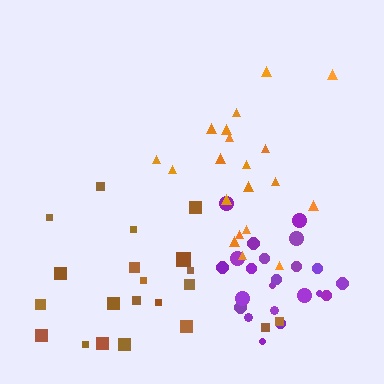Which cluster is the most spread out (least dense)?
Brown.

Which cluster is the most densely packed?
Purple.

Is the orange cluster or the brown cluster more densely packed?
Orange.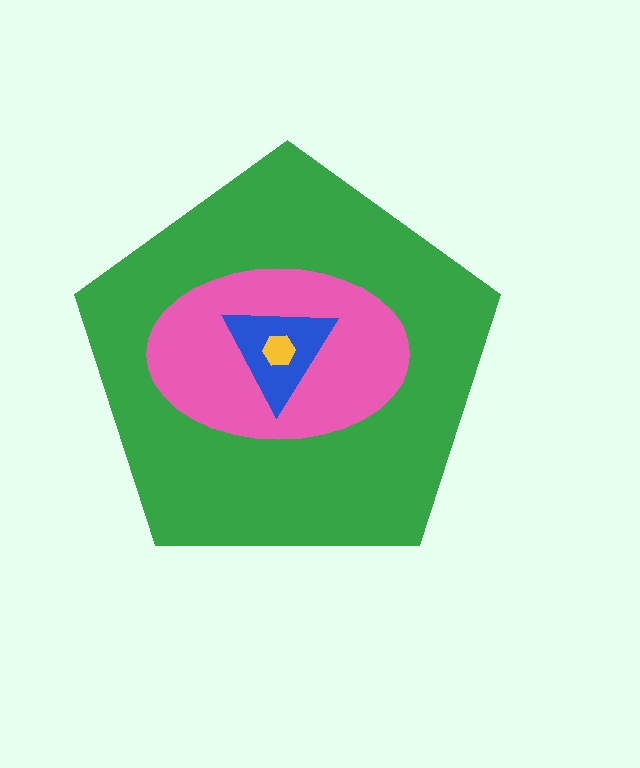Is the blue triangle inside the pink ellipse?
Yes.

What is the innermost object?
The yellow hexagon.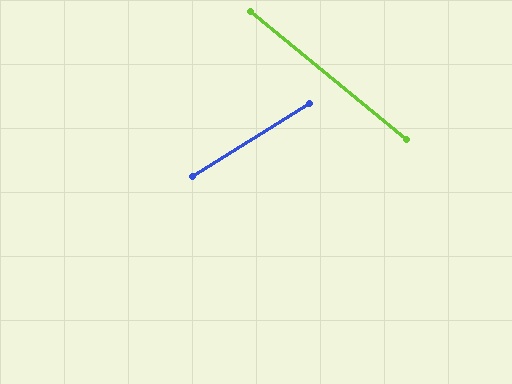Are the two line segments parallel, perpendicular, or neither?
Neither parallel nor perpendicular — they differ by about 71°.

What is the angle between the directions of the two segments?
Approximately 71 degrees.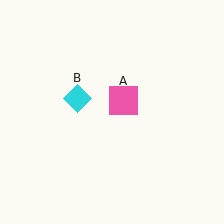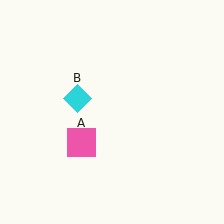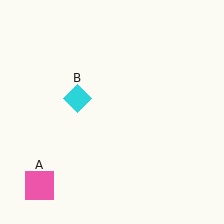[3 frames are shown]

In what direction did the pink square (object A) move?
The pink square (object A) moved down and to the left.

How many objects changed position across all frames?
1 object changed position: pink square (object A).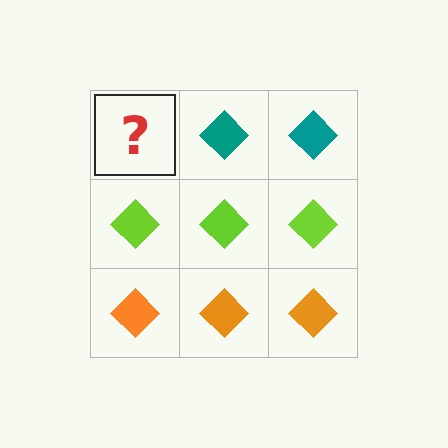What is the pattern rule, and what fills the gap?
The rule is that each row has a consistent color. The gap should be filled with a teal diamond.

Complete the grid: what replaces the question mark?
The question mark should be replaced with a teal diamond.